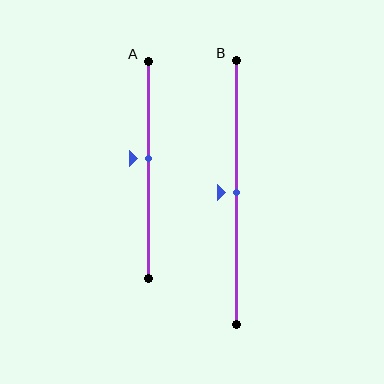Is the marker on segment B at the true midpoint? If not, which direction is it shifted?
Yes, the marker on segment B is at the true midpoint.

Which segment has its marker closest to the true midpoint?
Segment B has its marker closest to the true midpoint.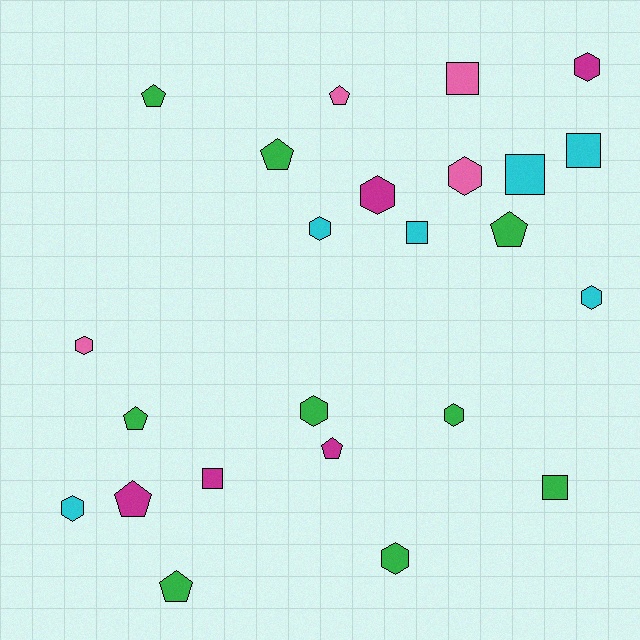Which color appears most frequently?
Green, with 9 objects.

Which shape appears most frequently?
Hexagon, with 10 objects.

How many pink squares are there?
There is 1 pink square.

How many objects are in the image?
There are 24 objects.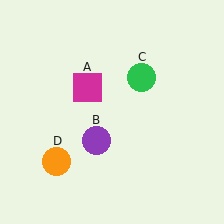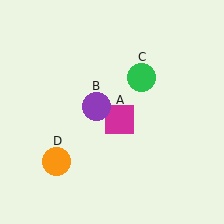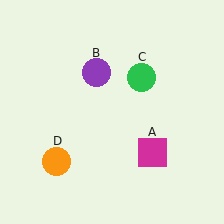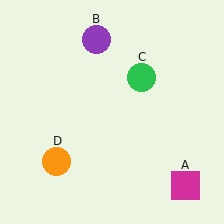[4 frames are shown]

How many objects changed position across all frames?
2 objects changed position: magenta square (object A), purple circle (object B).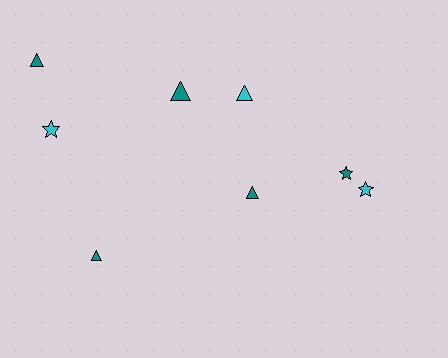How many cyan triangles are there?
There is 1 cyan triangle.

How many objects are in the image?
There are 8 objects.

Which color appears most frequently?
Teal, with 5 objects.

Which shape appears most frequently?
Triangle, with 5 objects.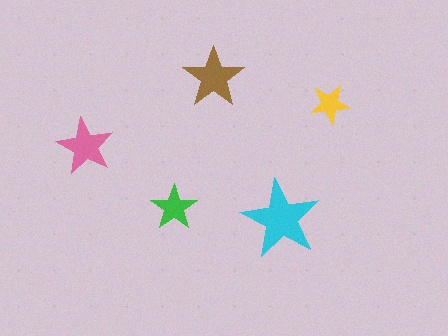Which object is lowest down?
The cyan star is bottommost.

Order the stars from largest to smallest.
the cyan one, the brown one, the pink one, the green one, the yellow one.